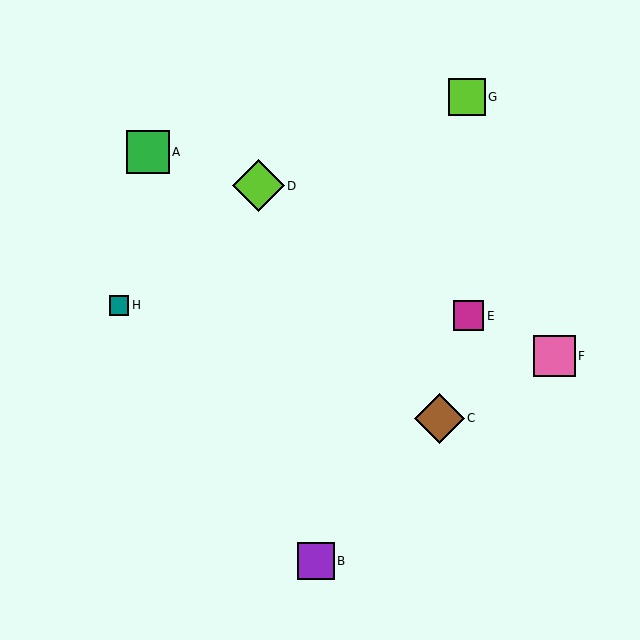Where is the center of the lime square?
The center of the lime square is at (467, 97).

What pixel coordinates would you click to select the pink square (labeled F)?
Click at (555, 356) to select the pink square F.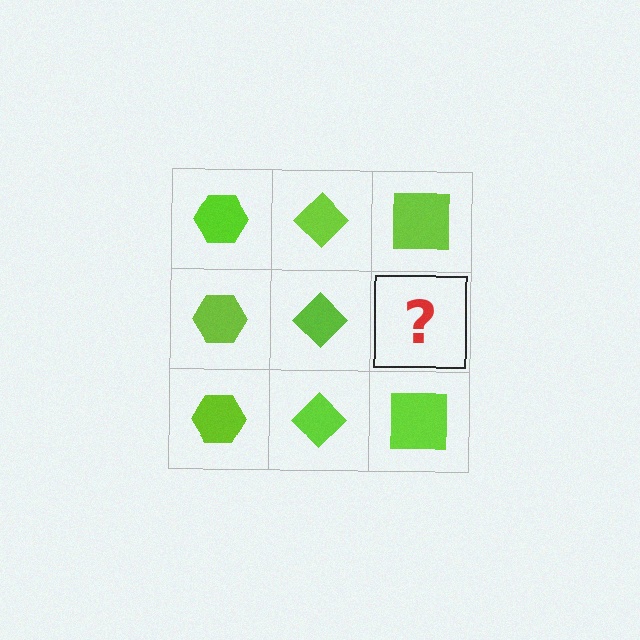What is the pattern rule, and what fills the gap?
The rule is that each column has a consistent shape. The gap should be filled with a lime square.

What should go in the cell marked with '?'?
The missing cell should contain a lime square.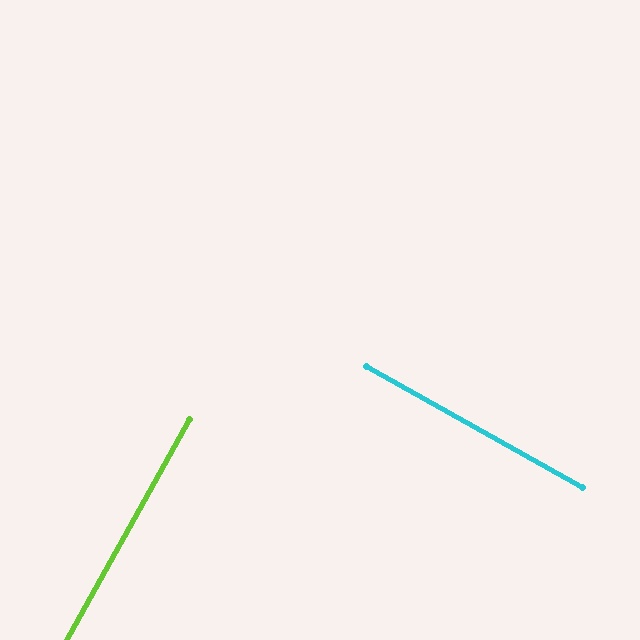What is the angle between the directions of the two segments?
Approximately 90 degrees.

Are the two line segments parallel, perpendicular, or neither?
Perpendicular — they meet at approximately 90°.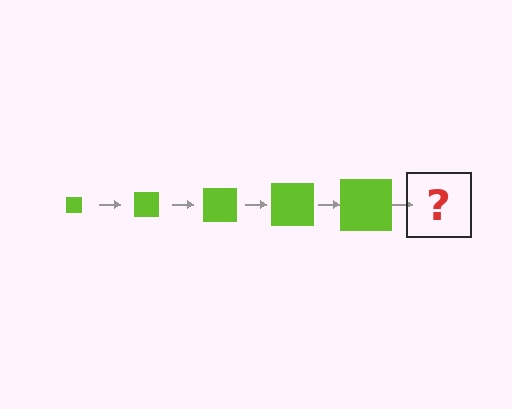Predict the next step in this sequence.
The next step is a lime square, larger than the previous one.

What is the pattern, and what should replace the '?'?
The pattern is that the square gets progressively larger each step. The '?' should be a lime square, larger than the previous one.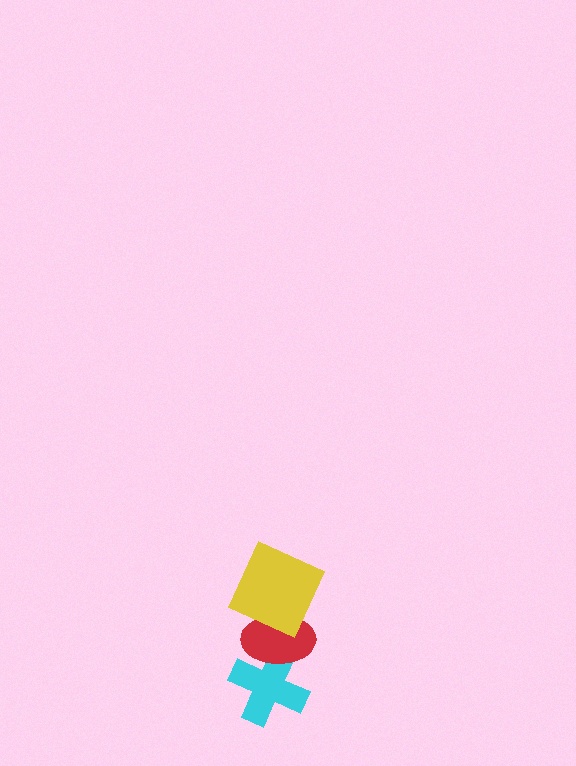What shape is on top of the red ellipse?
The yellow square is on top of the red ellipse.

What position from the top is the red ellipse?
The red ellipse is 2nd from the top.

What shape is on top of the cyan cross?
The red ellipse is on top of the cyan cross.